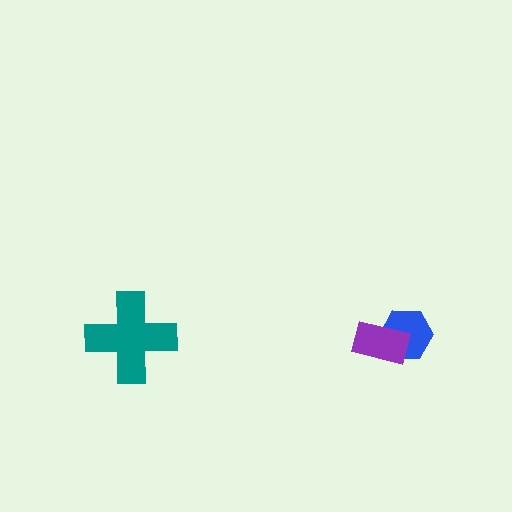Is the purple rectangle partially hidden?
No, no other shape covers it.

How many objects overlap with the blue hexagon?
1 object overlaps with the blue hexagon.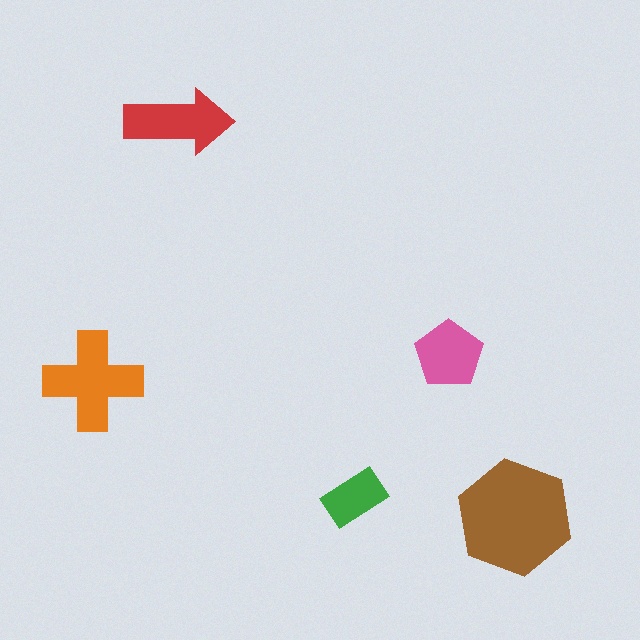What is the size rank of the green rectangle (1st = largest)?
5th.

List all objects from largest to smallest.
The brown hexagon, the orange cross, the red arrow, the pink pentagon, the green rectangle.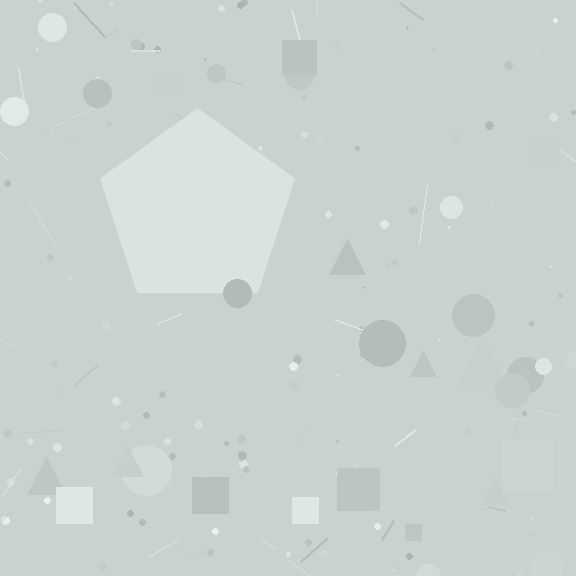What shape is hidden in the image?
A pentagon is hidden in the image.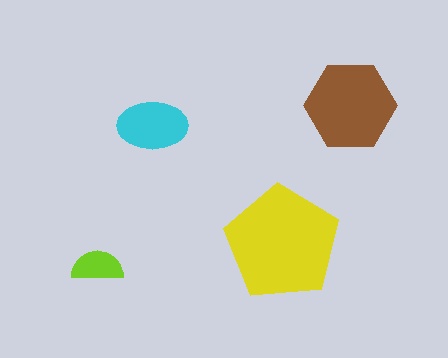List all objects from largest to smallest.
The yellow pentagon, the brown hexagon, the cyan ellipse, the lime semicircle.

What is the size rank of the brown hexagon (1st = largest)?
2nd.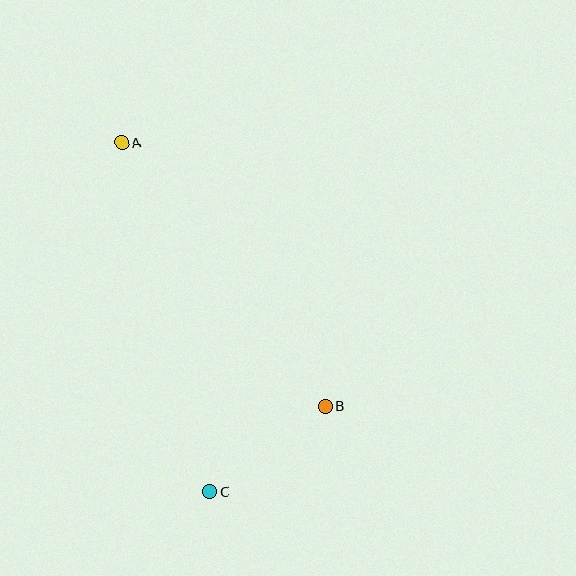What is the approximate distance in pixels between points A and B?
The distance between A and B is approximately 333 pixels.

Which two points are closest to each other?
Points B and C are closest to each other.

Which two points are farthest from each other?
Points A and C are farthest from each other.